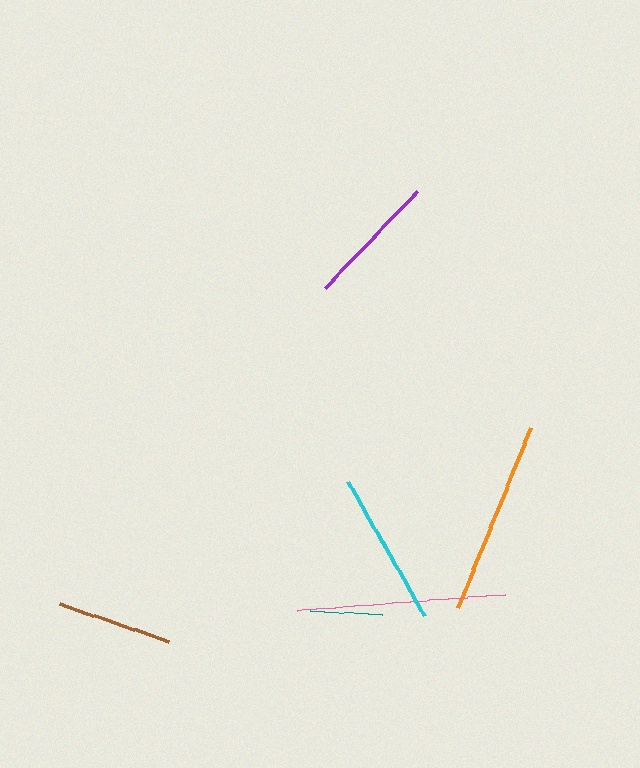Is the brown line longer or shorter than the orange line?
The orange line is longer than the brown line.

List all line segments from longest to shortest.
From longest to shortest: pink, orange, cyan, purple, brown, teal.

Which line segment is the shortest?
The teal line is the shortest at approximately 71 pixels.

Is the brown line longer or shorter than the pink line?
The pink line is longer than the brown line.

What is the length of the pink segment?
The pink segment is approximately 208 pixels long.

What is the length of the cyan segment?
The cyan segment is approximately 154 pixels long.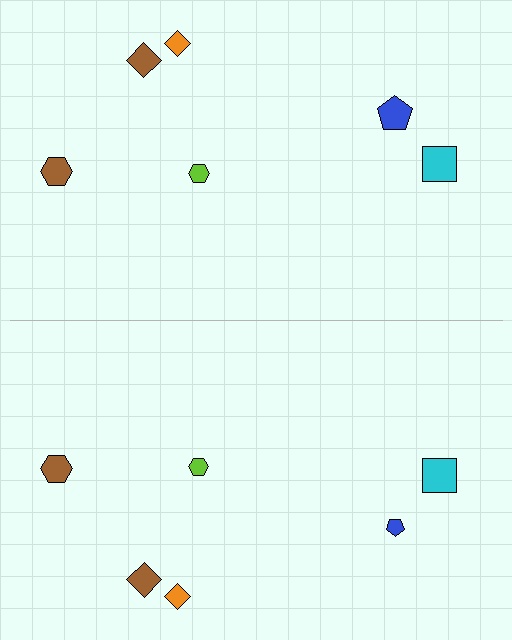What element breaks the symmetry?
The blue pentagon on the bottom side has a different size than its mirror counterpart.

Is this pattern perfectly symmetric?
No, the pattern is not perfectly symmetric. The blue pentagon on the bottom side has a different size than its mirror counterpart.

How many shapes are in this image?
There are 12 shapes in this image.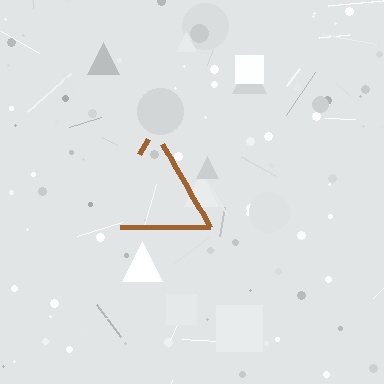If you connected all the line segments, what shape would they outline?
They would outline a triangle.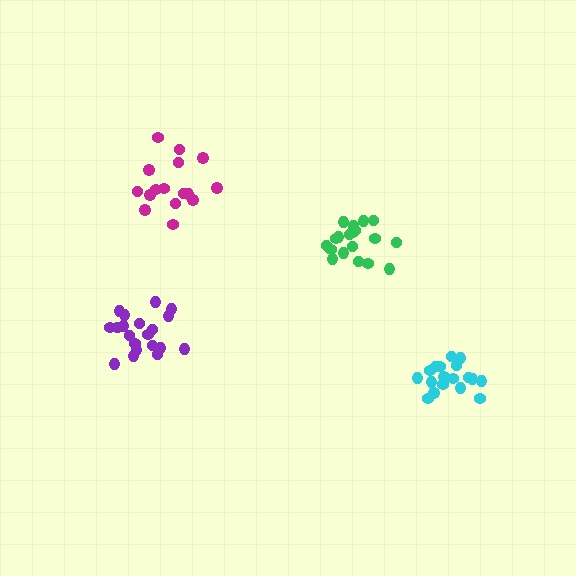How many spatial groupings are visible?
There are 4 spatial groupings.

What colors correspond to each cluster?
The clusters are colored: purple, magenta, green, cyan.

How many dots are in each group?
Group 1: 20 dots, Group 2: 16 dots, Group 3: 19 dots, Group 4: 19 dots (74 total).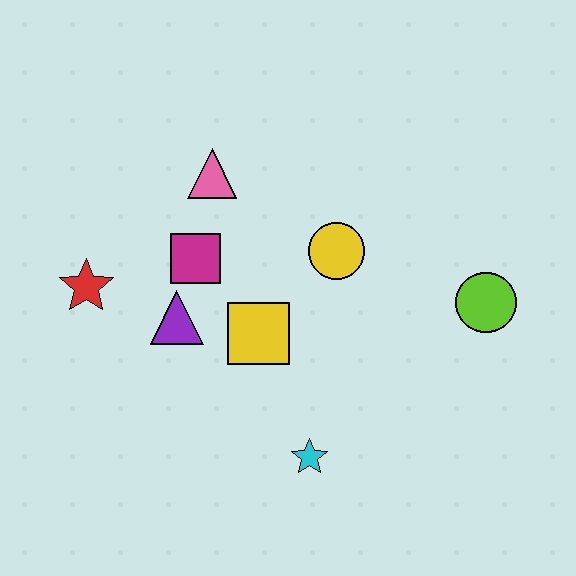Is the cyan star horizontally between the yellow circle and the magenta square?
Yes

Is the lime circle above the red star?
No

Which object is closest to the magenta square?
The purple triangle is closest to the magenta square.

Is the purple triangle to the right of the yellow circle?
No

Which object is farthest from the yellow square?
The lime circle is farthest from the yellow square.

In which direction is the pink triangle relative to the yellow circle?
The pink triangle is to the left of the yellow circle.